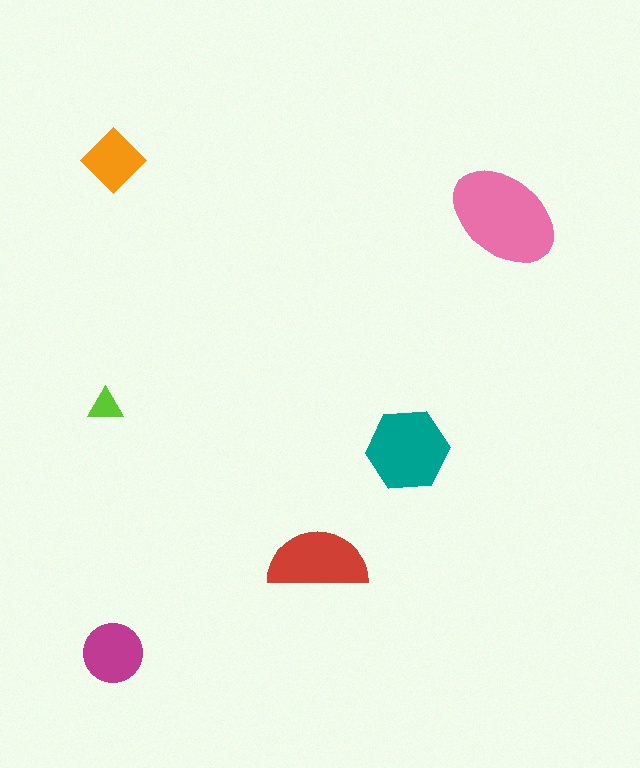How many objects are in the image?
There are 6 objects in the image.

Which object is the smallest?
The lime triangle.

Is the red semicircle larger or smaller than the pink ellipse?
Smaller.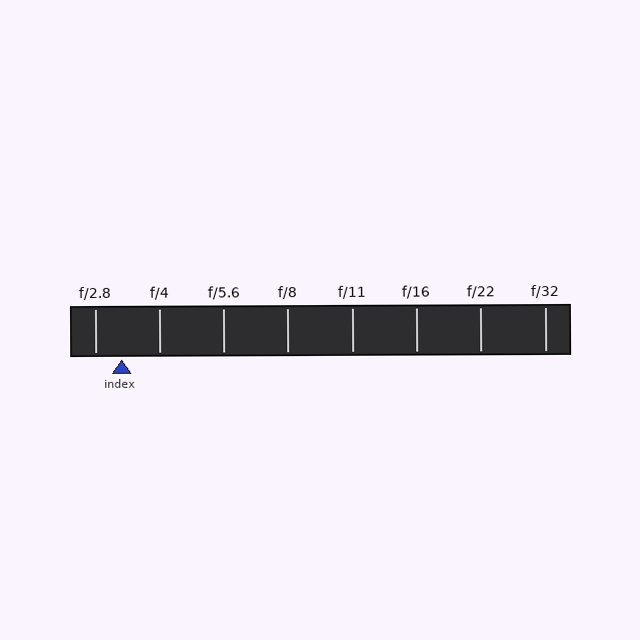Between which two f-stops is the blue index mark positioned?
The index mark is between f/2.8 and f/4.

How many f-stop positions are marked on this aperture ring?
There are 8 f-stop positions marked.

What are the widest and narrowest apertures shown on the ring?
The widest aperture shown is f/2.8 and the narrowest is f/32.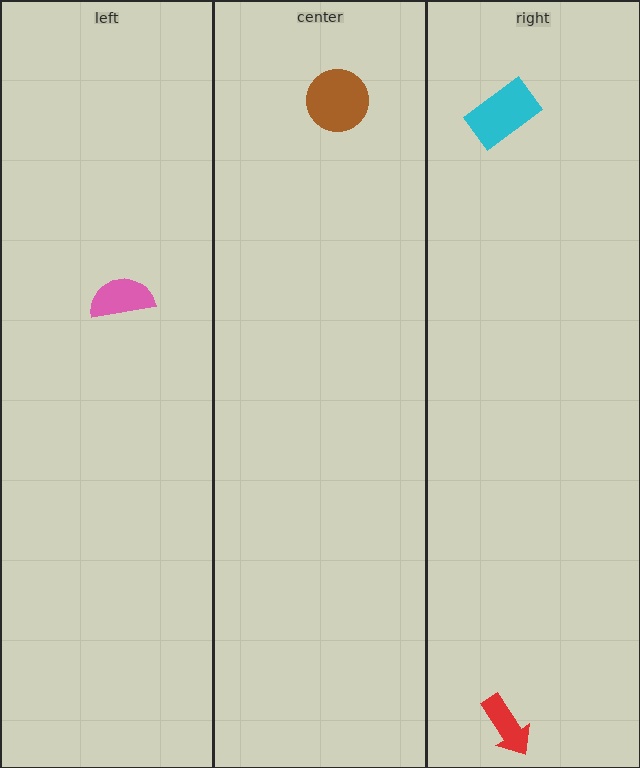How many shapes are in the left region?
1.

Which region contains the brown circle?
The center region.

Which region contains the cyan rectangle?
The right region.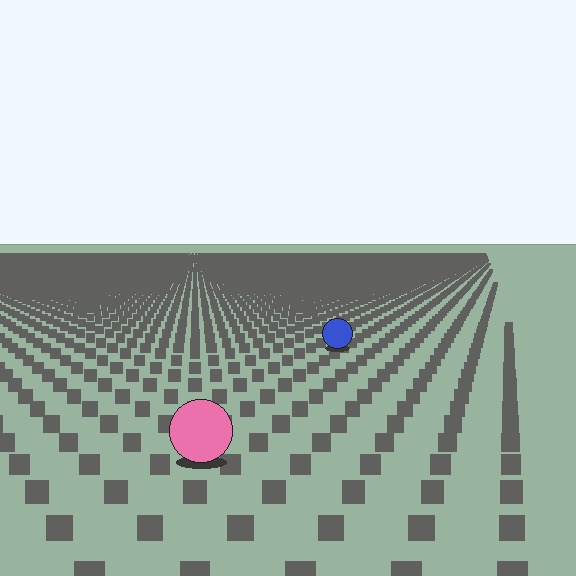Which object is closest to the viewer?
The pink circle is closest. The texture marks near it are larger and more spread out.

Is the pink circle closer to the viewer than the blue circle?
Yes. The pink circle is closer — you can tell from the texture gradient: the ground texture is coarser near it.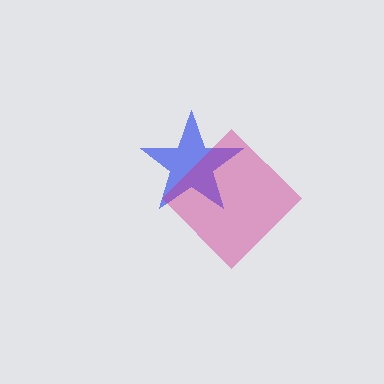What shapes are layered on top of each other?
The layered shapes are: a blue star, a magenta diamond.